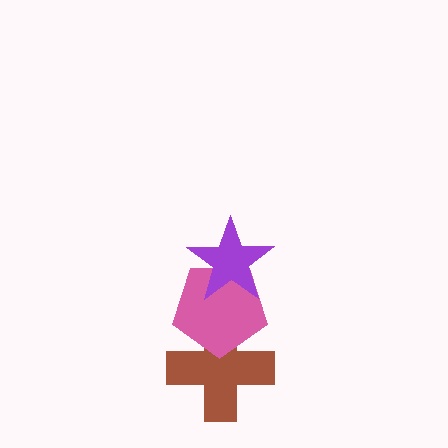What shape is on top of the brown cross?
The pink pentagon is on top of the brown cross.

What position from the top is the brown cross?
The brown cross is 3rd from the top.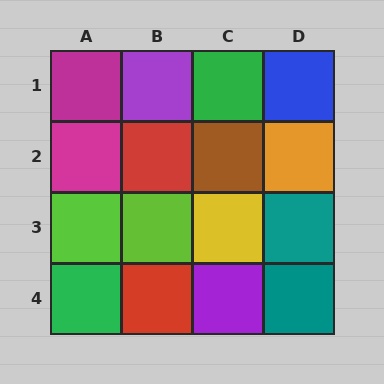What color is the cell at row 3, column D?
Teal.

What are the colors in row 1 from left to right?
Magenta, purple, green, blue.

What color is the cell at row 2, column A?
Magenta.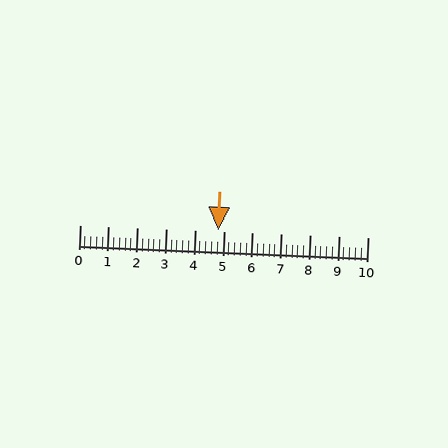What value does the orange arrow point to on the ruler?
The orange arrow points to approximately 4.8.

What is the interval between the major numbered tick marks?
The major tick marks are spaced 1 units apart.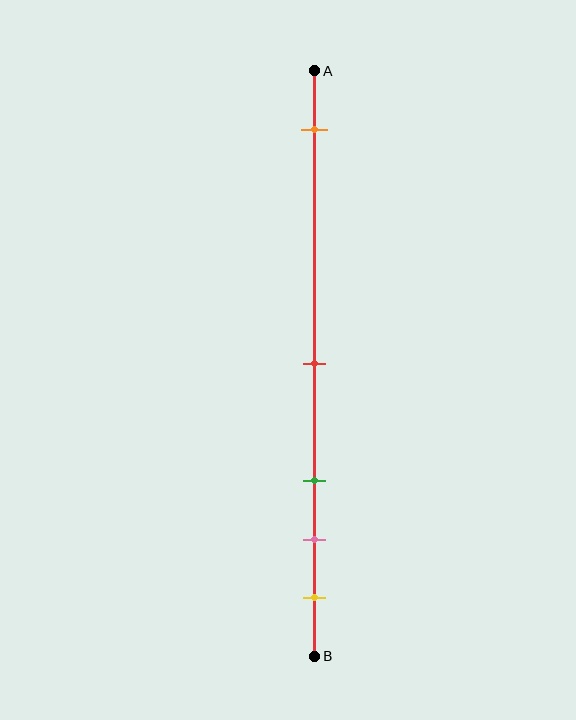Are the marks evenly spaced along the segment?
No, the marks are not evenly spaced.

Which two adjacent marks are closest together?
The pink and yellow marks are the closest adjacent pair.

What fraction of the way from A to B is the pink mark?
The pink mark is approximately 80% (0.8) of the way from A to B.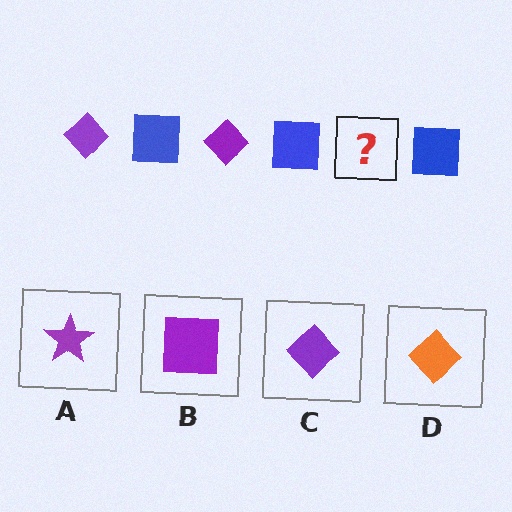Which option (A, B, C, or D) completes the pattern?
C.